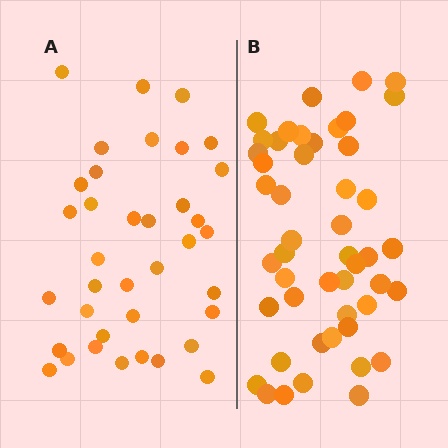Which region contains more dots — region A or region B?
Region B (the right region) has more dots.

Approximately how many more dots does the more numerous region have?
Region B has roughly 12 or so more dots than region A.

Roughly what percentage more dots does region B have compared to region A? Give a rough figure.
About 30% more.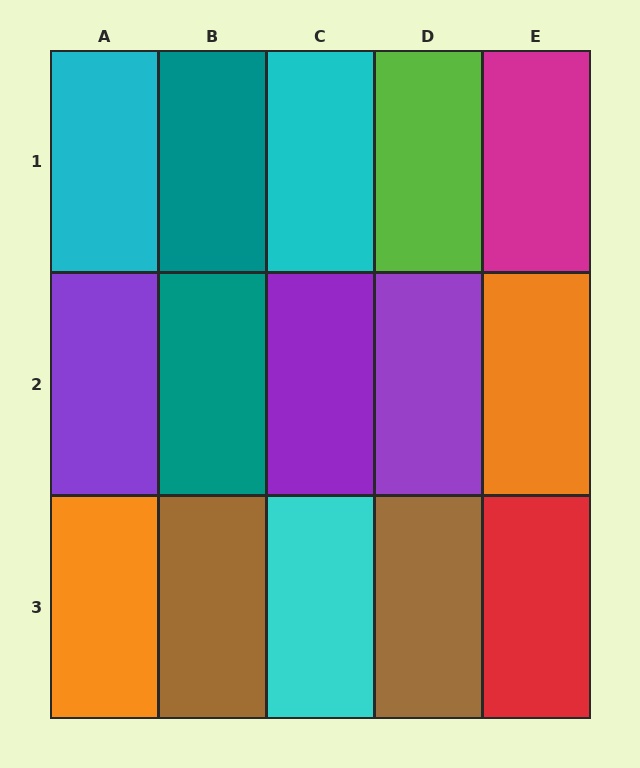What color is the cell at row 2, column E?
Orange.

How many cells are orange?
2 cells are orange.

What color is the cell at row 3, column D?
Brown.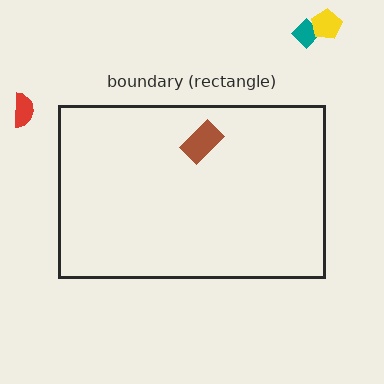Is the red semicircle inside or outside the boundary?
Outside.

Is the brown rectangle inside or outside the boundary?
Inside.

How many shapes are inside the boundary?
1 inside, 3 outside.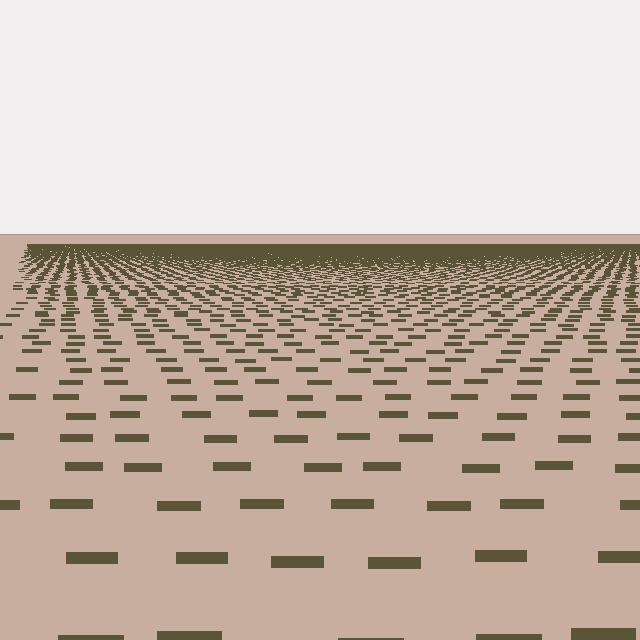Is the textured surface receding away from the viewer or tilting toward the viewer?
The surface is receding away from the viewer. Texture elements get smaller and denser toward the top.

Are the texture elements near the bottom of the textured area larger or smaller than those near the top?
Larger. Near the bottom, elements are closer to the viewer and appear at a bigger on-screen size.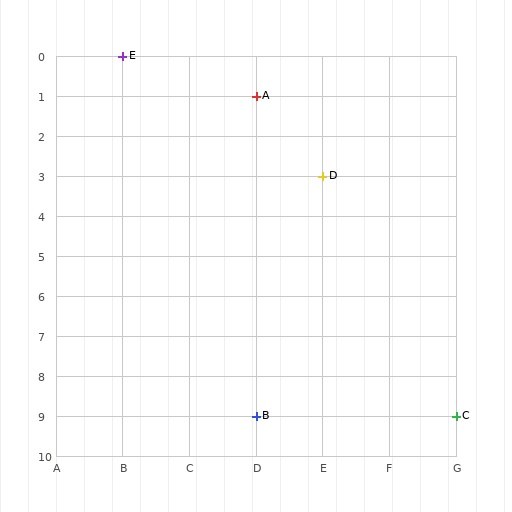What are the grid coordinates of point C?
Point C is at grid coordinates (G, 9).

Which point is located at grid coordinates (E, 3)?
Point D is at (E, 3).